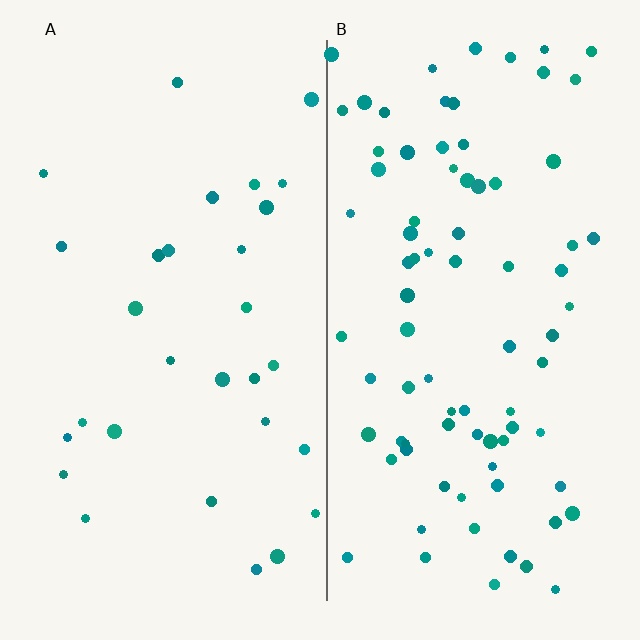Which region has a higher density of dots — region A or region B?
B (the right).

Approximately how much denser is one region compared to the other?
Approximately 2.8× — region B over region A.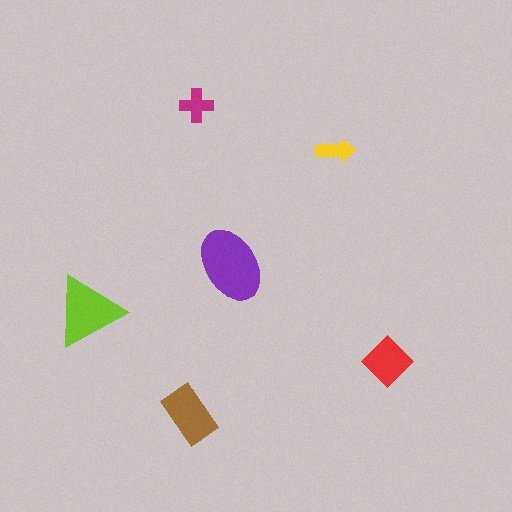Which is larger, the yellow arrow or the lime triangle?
The lime triangle.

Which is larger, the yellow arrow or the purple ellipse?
The purple ellipse.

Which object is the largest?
The purple ellipse.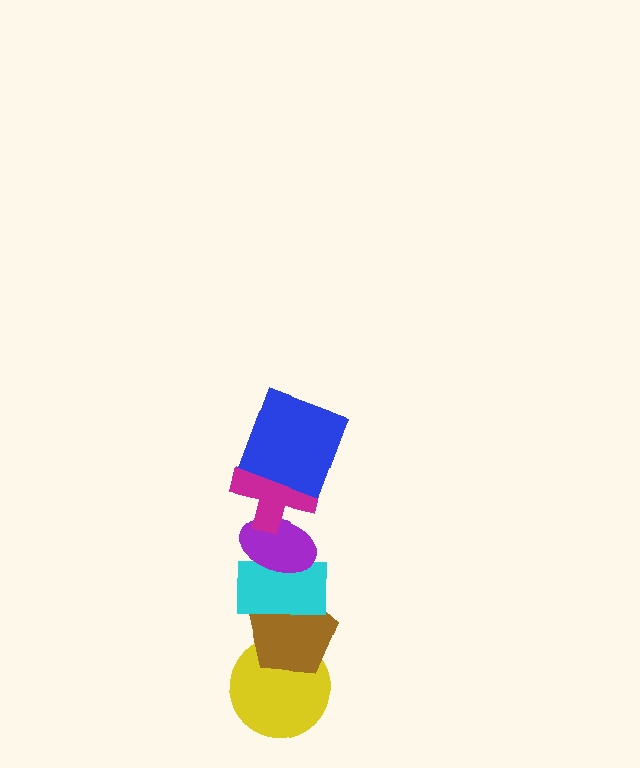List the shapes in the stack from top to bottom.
From top to bottom: the blue square, the magenta cross, the purple ellipse, the cyan rectangle, the brown pentagon, the yellow circle.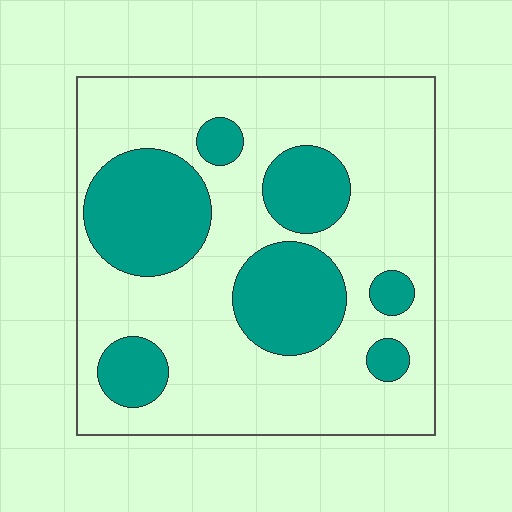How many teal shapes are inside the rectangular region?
7.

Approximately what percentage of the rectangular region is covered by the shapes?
Approximately 30%.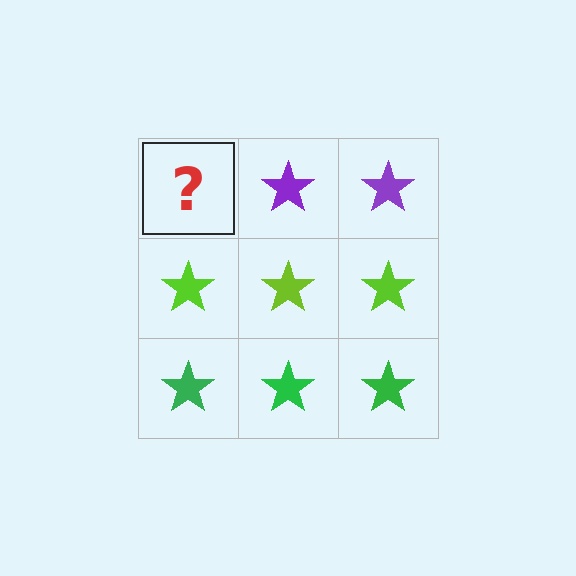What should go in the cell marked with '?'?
The missing cell should contain a purple star.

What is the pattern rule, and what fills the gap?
The rule is that each row has a consistent color. The gap should be filled with a purple star.